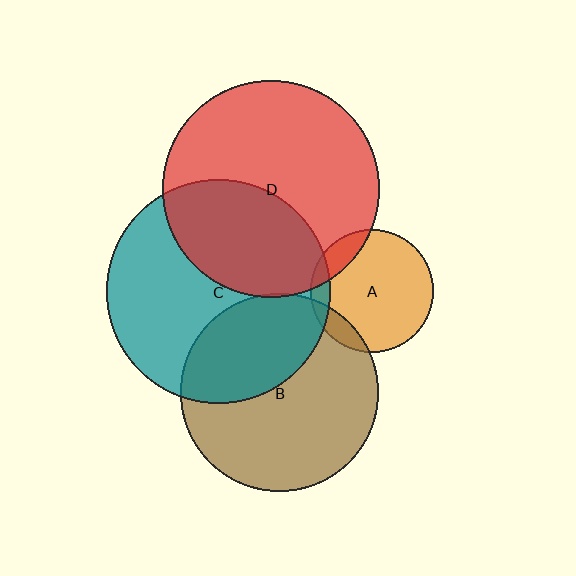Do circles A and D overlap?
Yes.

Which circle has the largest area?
Circle C (teal).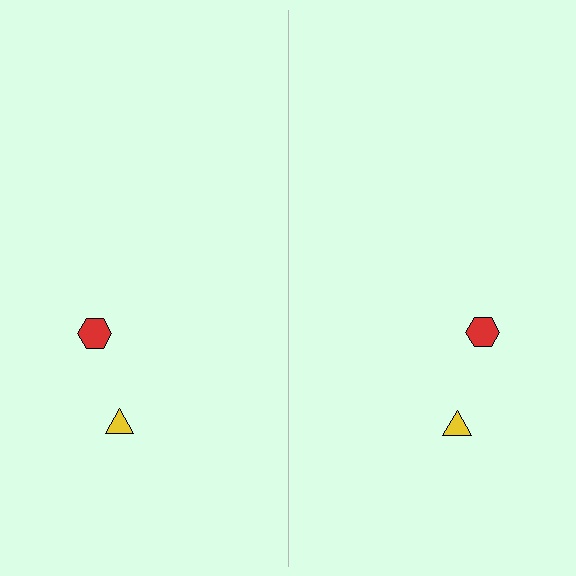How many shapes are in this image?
There are 4 shapes in this image.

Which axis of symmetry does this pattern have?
The pattern has a vertical axis of symmetry running through the center of the image.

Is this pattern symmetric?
Yes, this pattern has bilateral (reflection) symmetry.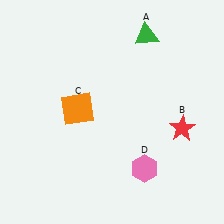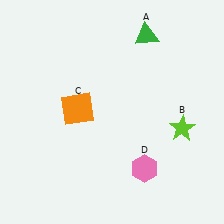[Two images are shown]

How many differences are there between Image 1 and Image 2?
There is 1 difference between the two images.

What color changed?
The star (B) changed from red in Image 1 to lime in Image 2.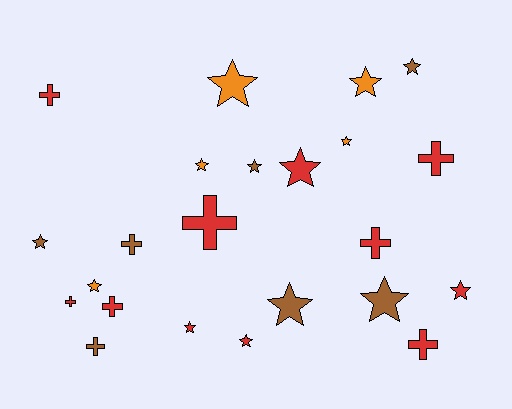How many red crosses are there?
There are 7 red crosses.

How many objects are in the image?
There are 23 objects.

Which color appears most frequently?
Red, with 11 objects.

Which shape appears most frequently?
Star, with 14 objects.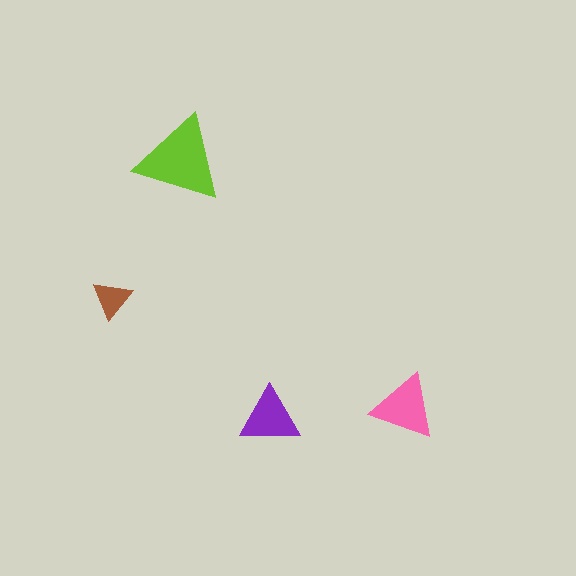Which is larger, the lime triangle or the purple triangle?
The lime one.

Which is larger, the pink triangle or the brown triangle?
The pink one.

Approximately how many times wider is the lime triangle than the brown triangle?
About 2 times wider.